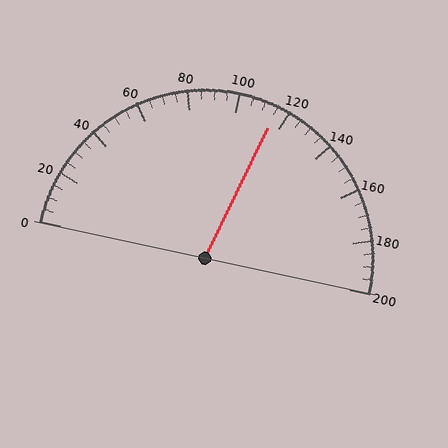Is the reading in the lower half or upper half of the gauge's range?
The reading is in the upper half of the range (0 to 200).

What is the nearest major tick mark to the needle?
The nearest major tick mark is 120.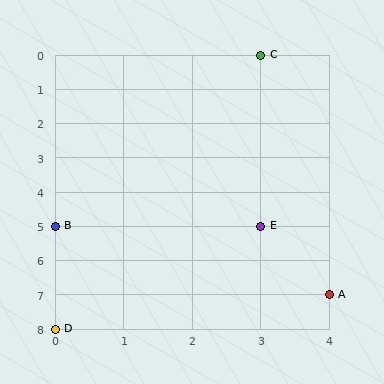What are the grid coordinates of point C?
Point C is at grid coordinates (3, 0).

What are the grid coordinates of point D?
Point D is at grid coordinates (0, 8).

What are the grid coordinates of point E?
Point E is at grid coordinates (3, 5).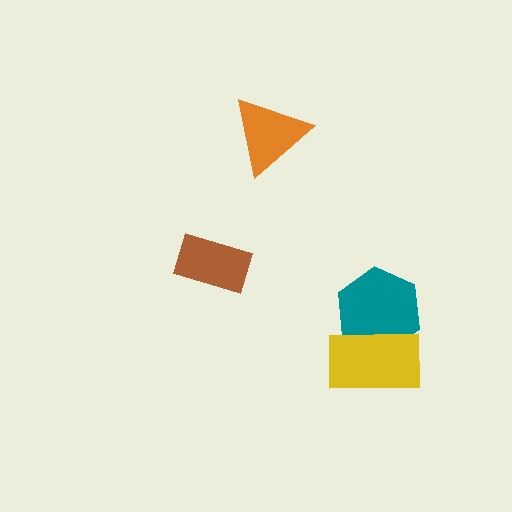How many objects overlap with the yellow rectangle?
1 object overlaps with the yellow rectangle.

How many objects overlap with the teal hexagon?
1 object overlaps with the teal hexagon.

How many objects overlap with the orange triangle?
0 objects overlap with the orange triangle.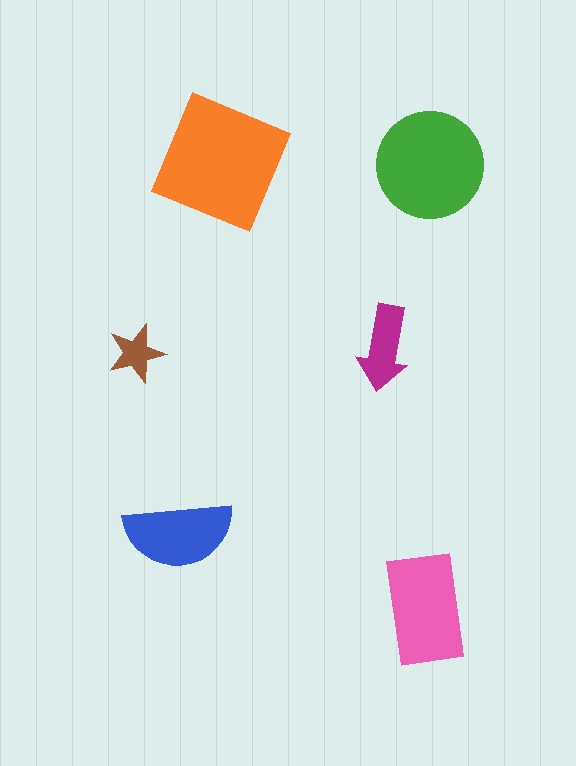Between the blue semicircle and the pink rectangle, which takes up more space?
The pink rectangle.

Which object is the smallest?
The brown star.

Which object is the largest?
The orange square.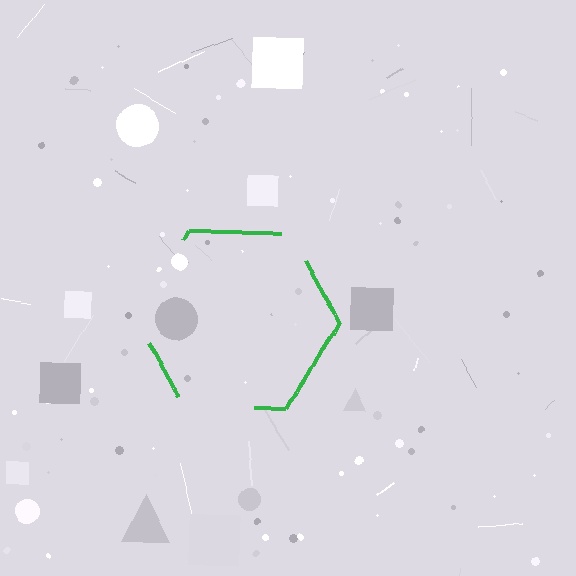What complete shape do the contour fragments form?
The contour fragments form a hexagon.